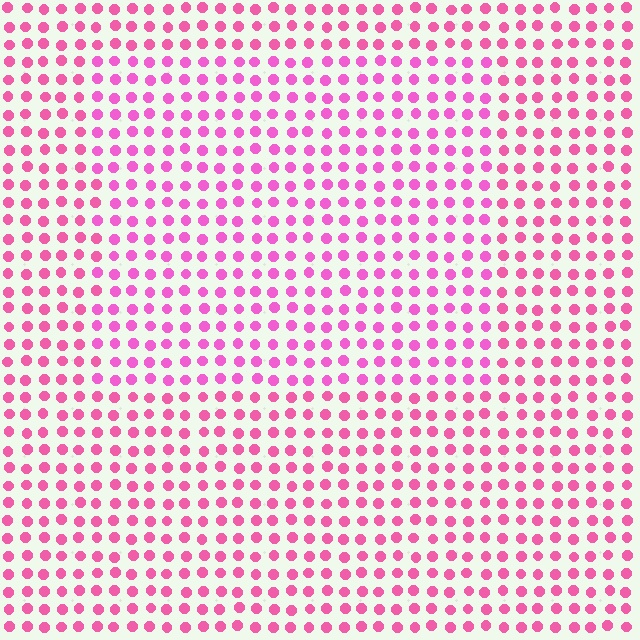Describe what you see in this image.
The image is filled with small pink elements in a uniform arrangement. A rectangle-shaped region is visible where the elements are tinted to a slightly different hue, forming a subtle color boundary.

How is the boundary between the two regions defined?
The boundary is defined purely by a slight shift in hue (about 16 degrees). Spacing, size, and orientation are identical on both sides.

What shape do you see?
I see a rectangle.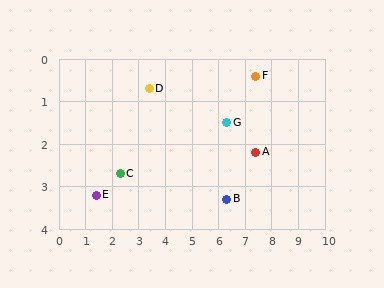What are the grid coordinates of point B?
Point B is at approximately (6.3, 3.3).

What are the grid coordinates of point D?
Point D is at approximately (3.4, 0.7).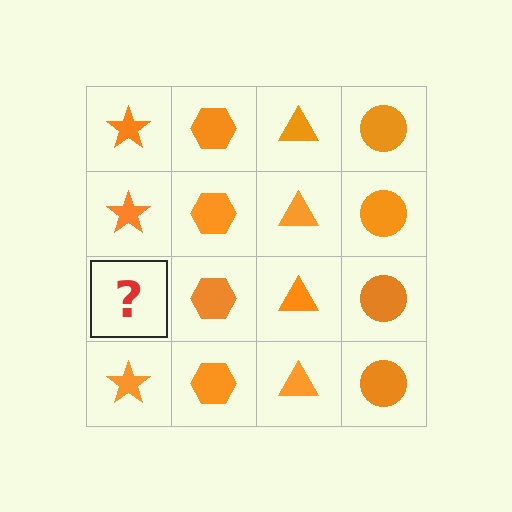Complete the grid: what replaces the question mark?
The question mark should be replaced with an orange star.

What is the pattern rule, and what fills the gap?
The rule is that each column has a consistent shape. The gap should be filled with an orange star.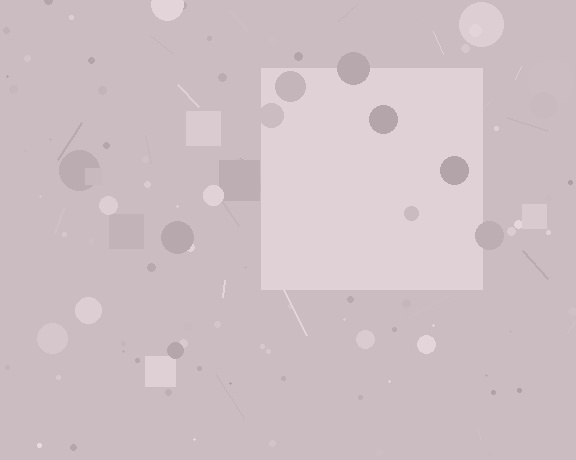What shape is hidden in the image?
A square is hidden in the image.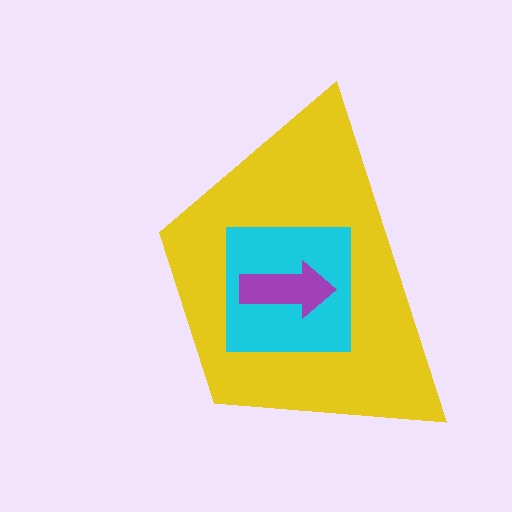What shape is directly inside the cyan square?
The purple arrow.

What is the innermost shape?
The purple arrow.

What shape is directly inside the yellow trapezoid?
The cyan square.